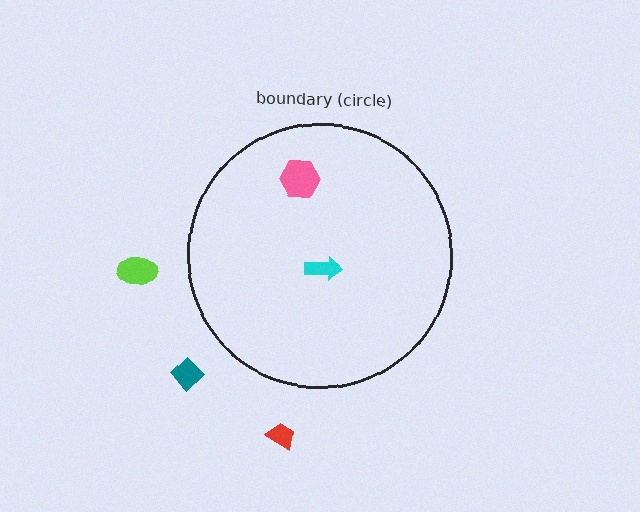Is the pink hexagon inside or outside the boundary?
Inside.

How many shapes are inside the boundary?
2 inside, 3 outside.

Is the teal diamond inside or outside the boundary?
Outside.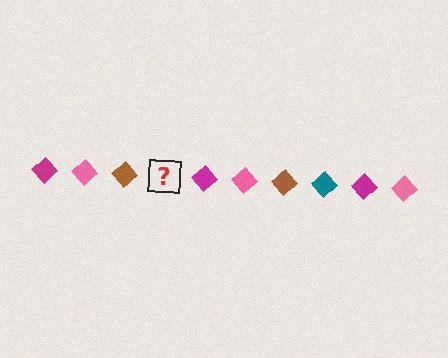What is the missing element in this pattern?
The missing element is a teal diamond.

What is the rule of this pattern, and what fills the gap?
The rule is that the pattern cycles through magenta, pink, brown, teal diamonds. The gap should be filled with a teal diamond.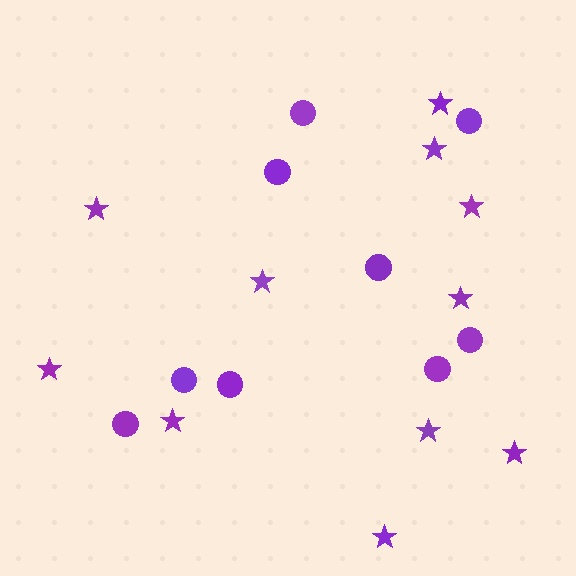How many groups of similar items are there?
There are 2 groups: one group of stars (11) and one group of circles (9).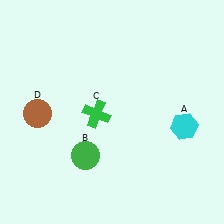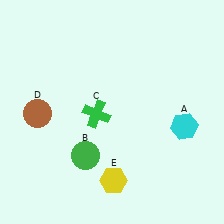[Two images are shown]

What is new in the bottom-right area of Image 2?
A yellow hexagon (E) was added in the bottom-right area of Image 2.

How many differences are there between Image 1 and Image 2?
There is 1 difference between the two images.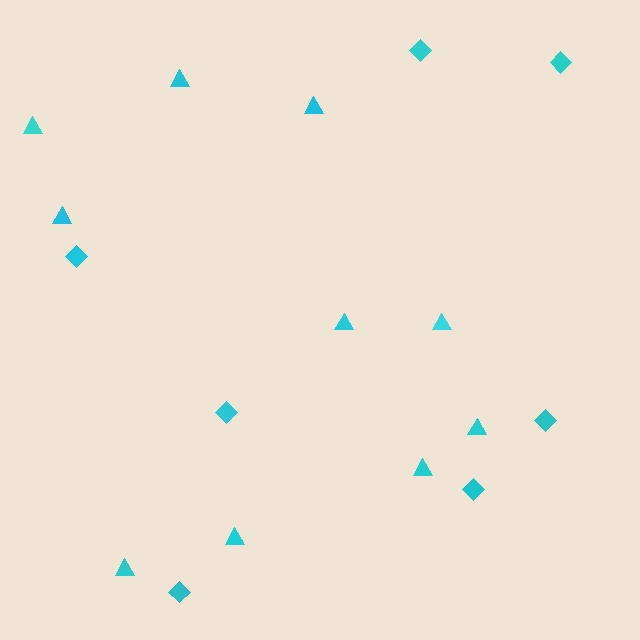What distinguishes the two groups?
There are 2 groups: one group of diamonds (7) and one group of triangles (10).